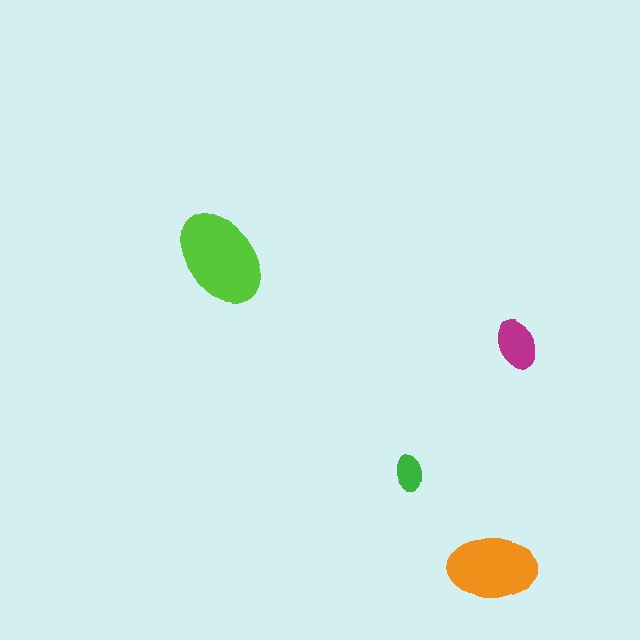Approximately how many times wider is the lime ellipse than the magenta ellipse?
About 2 times wider.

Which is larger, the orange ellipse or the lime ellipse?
The lime one.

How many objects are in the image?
There are 4 objects in the image.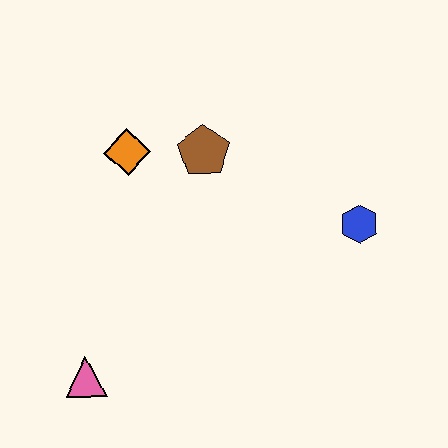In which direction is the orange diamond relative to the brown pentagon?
The orange diamond is to the left of the brown pentagon.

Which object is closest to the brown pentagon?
The orange diamond is closest to the brown pentagon.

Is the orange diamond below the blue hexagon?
No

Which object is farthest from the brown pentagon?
The pink triangle is farthest from the brown pentagon.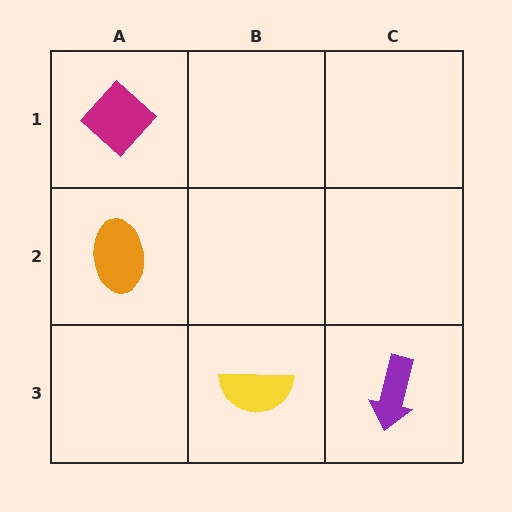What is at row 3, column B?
A yellow semicircle.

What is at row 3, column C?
A purple arrow.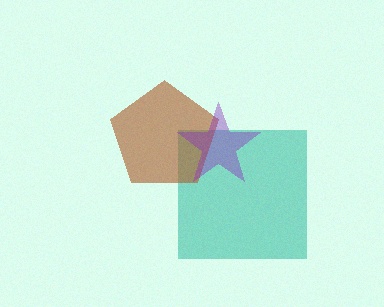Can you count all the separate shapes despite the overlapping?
Yes, there are 3 separate shapes.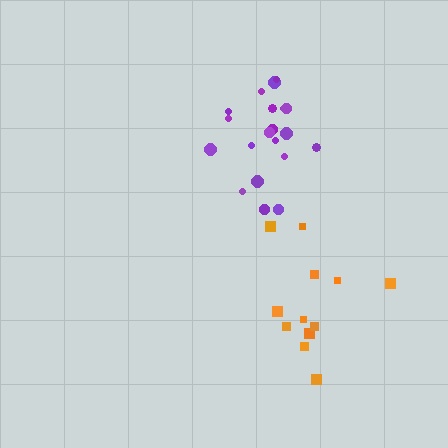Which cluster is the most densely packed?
Purple.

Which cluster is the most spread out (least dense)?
Orange.